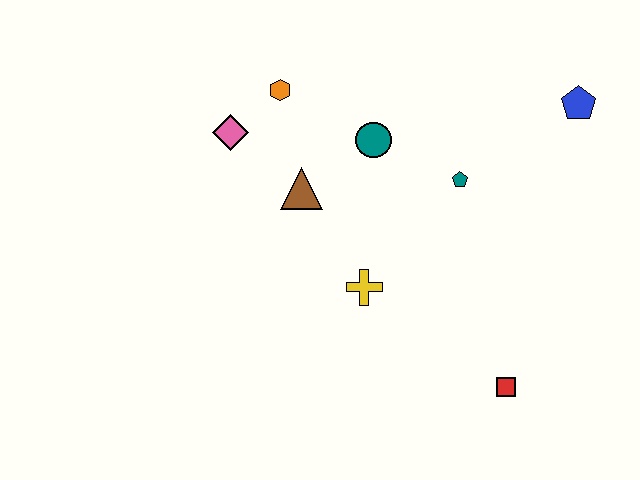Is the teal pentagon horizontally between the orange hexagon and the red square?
Yes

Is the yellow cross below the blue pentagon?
Yes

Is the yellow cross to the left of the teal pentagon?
Yes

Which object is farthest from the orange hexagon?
The red square is farthest from the orange hexagon.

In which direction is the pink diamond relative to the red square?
The pink diamond is to the left of the red square.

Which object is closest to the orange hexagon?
The pink diamond is closest to the orange hexagon.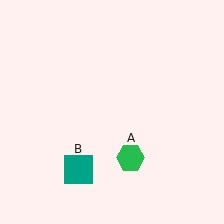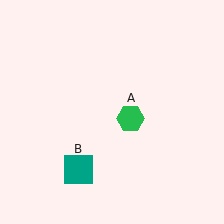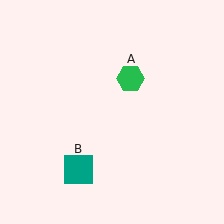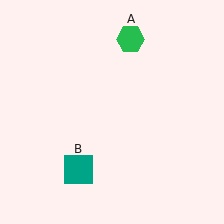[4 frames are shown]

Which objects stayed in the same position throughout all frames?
Teal square (object B) remained stationary.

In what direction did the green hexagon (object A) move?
The green hexagon (object A) moved up.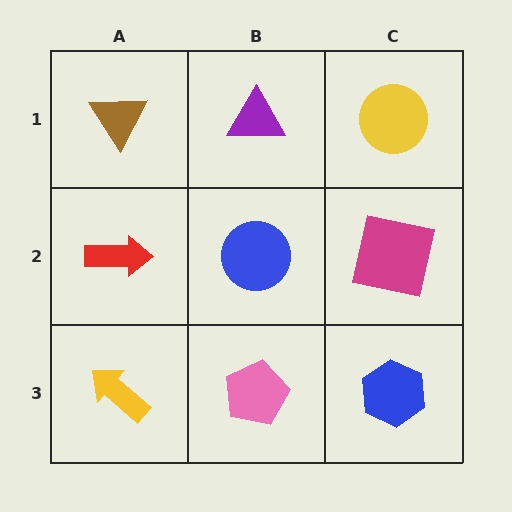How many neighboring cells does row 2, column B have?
4.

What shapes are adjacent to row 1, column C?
A magenta square (row 2, column C), a purple triangle (row 1, column B).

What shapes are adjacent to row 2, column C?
A yellow circle (row 1, column C), a blue hexagon (row 3, column C), a blue circle (row 2, column B).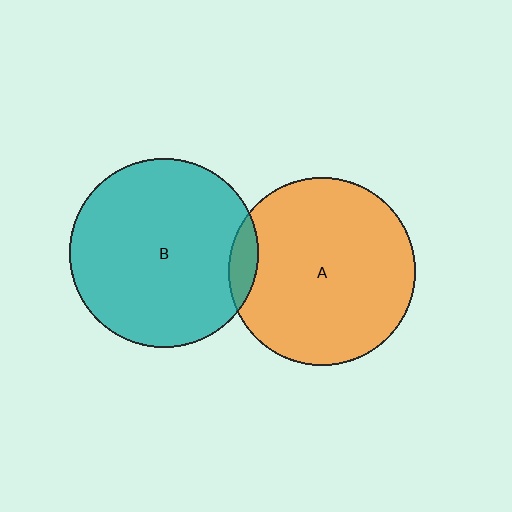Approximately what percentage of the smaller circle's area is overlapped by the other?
Approximately 5%.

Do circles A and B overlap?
Yes.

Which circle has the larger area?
Circle B (teal).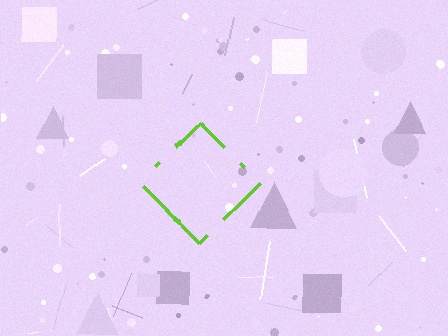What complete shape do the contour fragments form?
The contour fragments form a diamond.